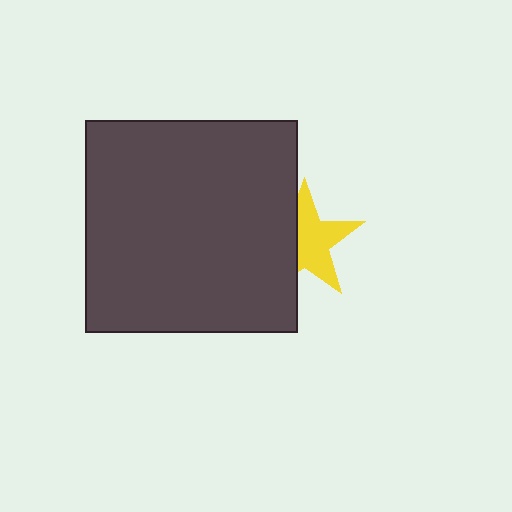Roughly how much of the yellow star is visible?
About half of it is visible (roughly 61%).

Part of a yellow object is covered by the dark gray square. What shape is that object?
It is a star.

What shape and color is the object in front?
The object in front is a dark gray square.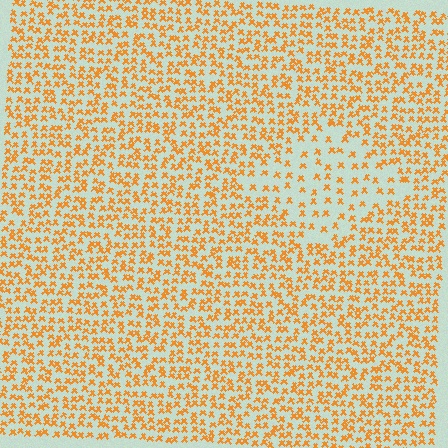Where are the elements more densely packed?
The elements are more densely packed outside the diamond boundary.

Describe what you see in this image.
The image contains small orange elements arranged at two different densities. A diamond-shaped region is visible where the elements are less densely packed than the surrounding area.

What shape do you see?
I see a diamond.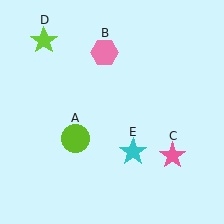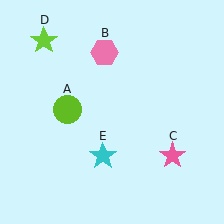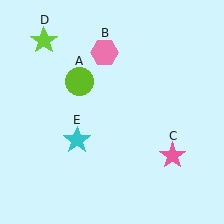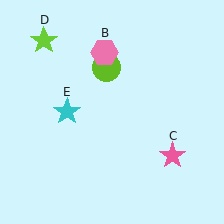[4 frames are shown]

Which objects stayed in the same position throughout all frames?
Pink hexagon (object B) and pink star (object C) and lime star (object D) remained stationary.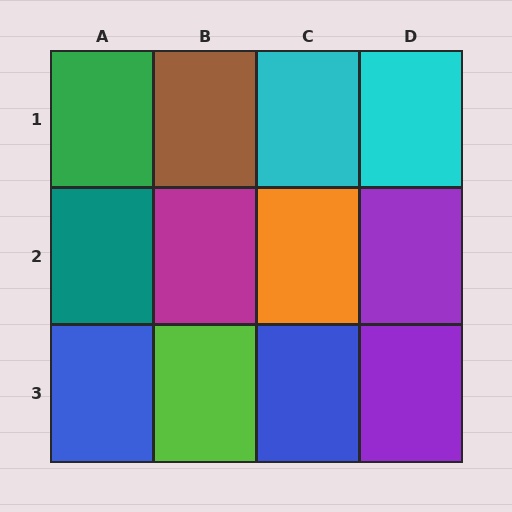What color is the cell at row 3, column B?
Lime.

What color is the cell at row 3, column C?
Blue.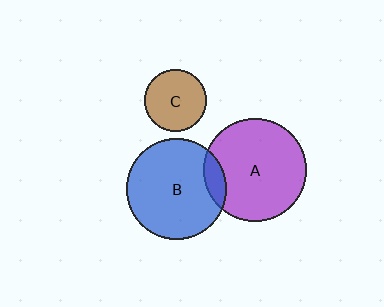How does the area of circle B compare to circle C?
Approximately 2.6 times.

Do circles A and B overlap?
Yes.